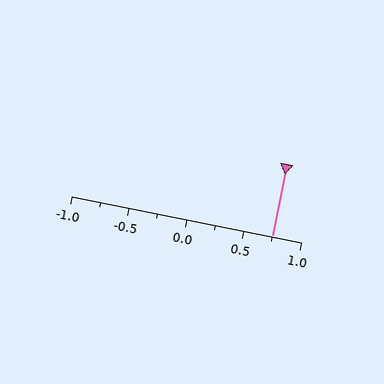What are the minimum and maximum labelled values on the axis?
The axis runs from -1.0 to 1.0.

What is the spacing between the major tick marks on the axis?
The major ticks are spaced 0.5 apart.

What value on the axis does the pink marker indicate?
The marker indicates approximately 0.75.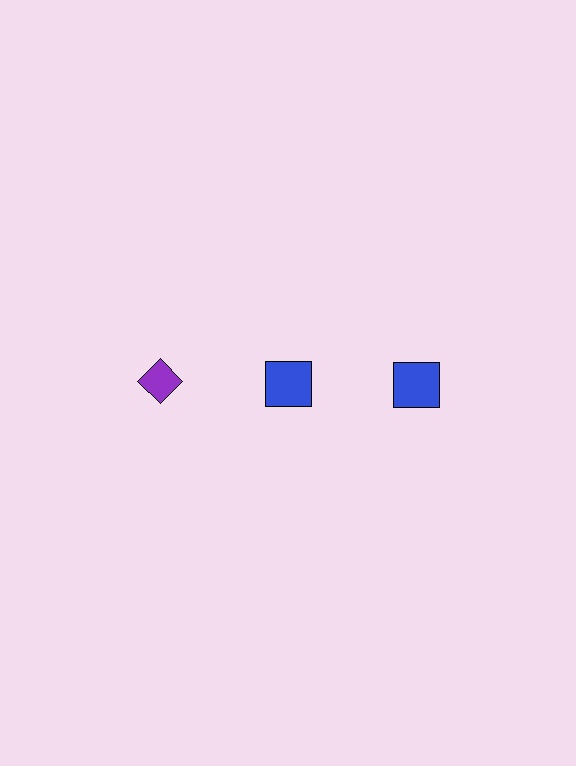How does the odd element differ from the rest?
It differs in both color (purple instead of blue) and shape (diamond instead of square).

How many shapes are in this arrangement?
There are 3 shapes arranged in a grid pattern.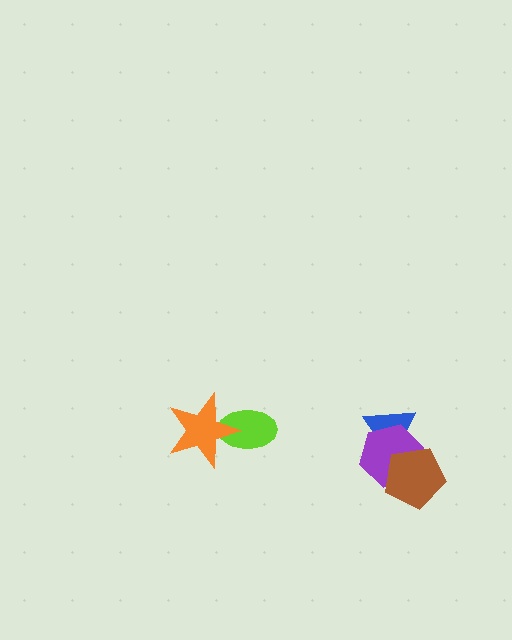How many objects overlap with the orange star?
1 object overlaps with the orange star.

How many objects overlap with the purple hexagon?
2 objects overlap with the purple hexagon.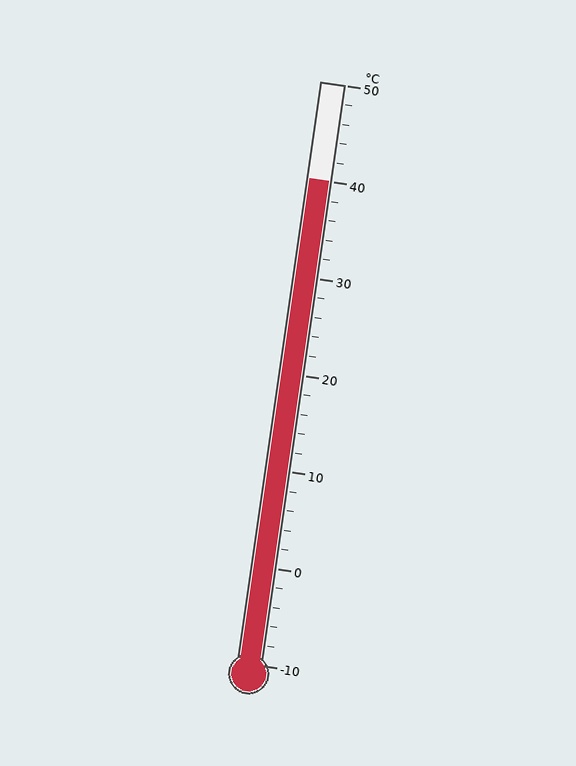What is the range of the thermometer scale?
The thermometer scale ranges from -10°C to 50°C.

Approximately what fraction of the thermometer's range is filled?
The thermometer is filled to approximately 85% of its range.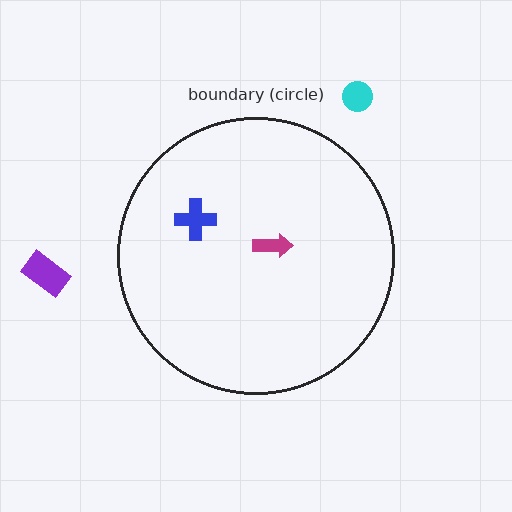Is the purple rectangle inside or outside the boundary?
Outside.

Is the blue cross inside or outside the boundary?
Inside.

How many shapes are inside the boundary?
2 inside, 2 outside.